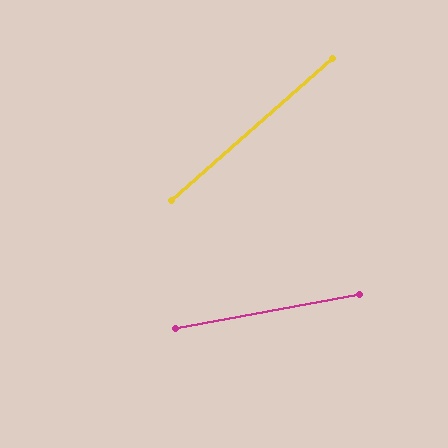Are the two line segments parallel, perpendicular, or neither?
Neither parallel nor perpendicular — they differ by about 31°.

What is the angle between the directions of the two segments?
Approximately 31 degrees.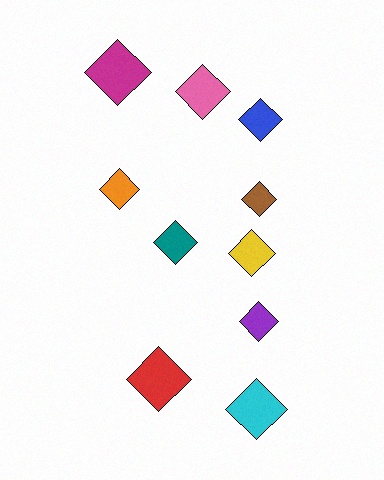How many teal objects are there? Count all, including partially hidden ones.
There is 1 teal object.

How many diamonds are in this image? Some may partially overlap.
There are 10 diamonds.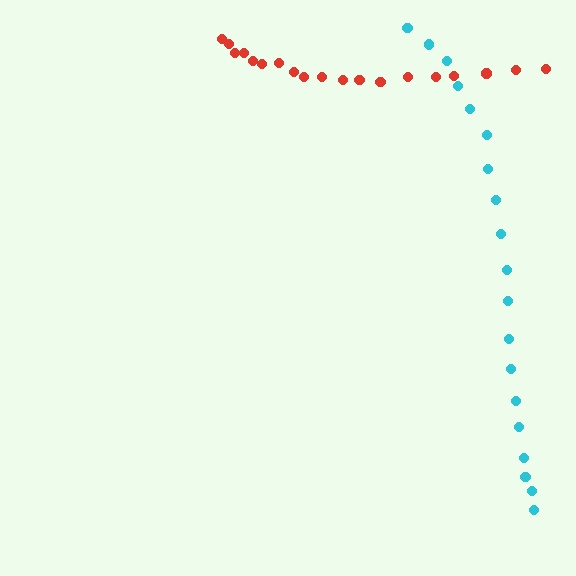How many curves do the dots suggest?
There are 2 distinct paths.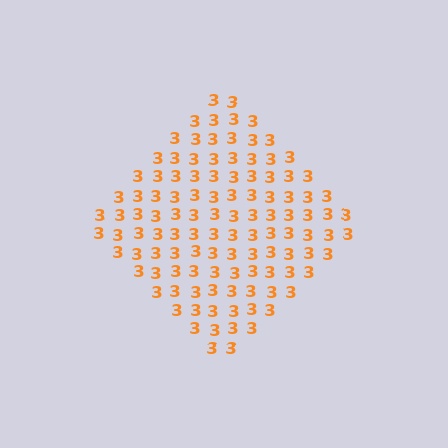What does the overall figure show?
The overall figure shows a diamond.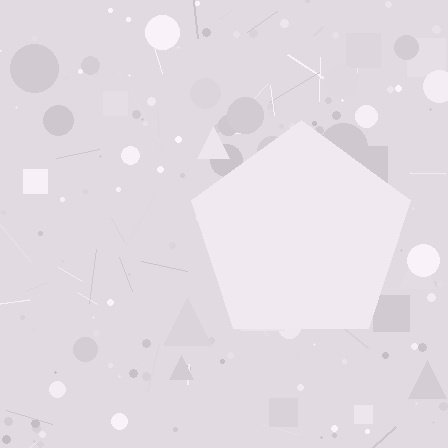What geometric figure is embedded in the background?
A pentagon is embedded in the background.